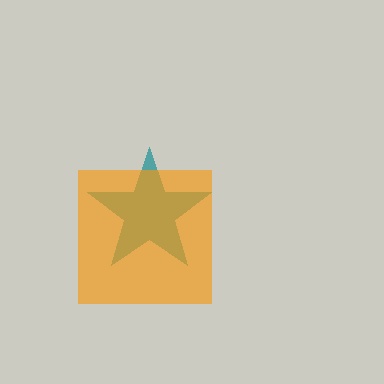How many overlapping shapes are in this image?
There are 2 overlapping shapes in the image.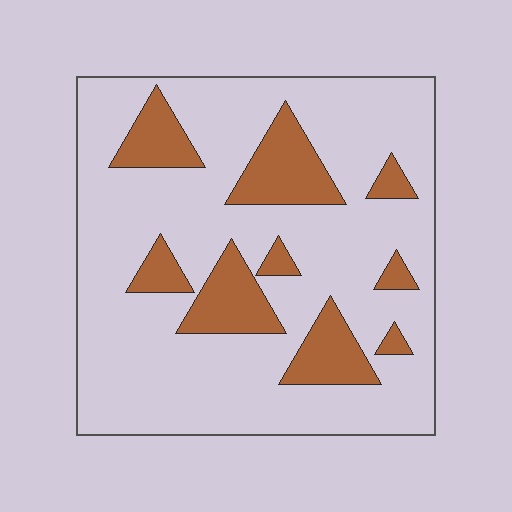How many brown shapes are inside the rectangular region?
9.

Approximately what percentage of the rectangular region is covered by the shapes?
Approximately 20%.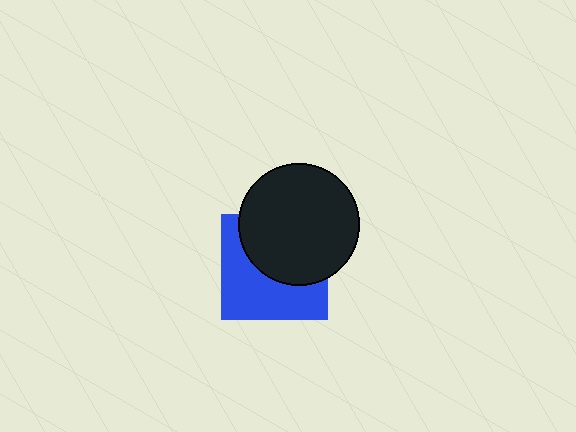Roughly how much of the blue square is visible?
About half of it is visible (roughly 50%).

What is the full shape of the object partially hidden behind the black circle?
The partially hidden object is a blue square.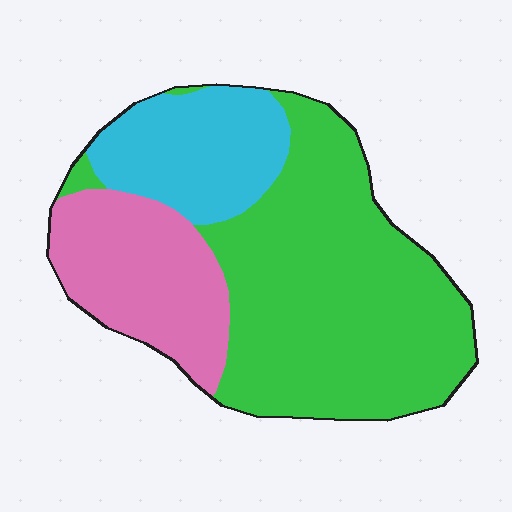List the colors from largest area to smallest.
From largest to smallest: green, pink, cyan.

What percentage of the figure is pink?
Pink covers 23% of the figure.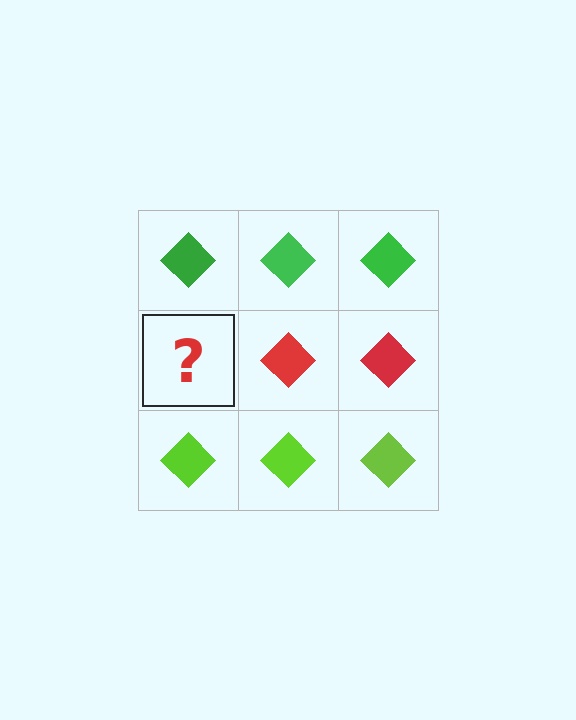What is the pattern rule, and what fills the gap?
The rule is that each row has a consistent color. The gap should be filled with a red diamond.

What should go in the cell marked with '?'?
The missing cell should contain a red diamond.